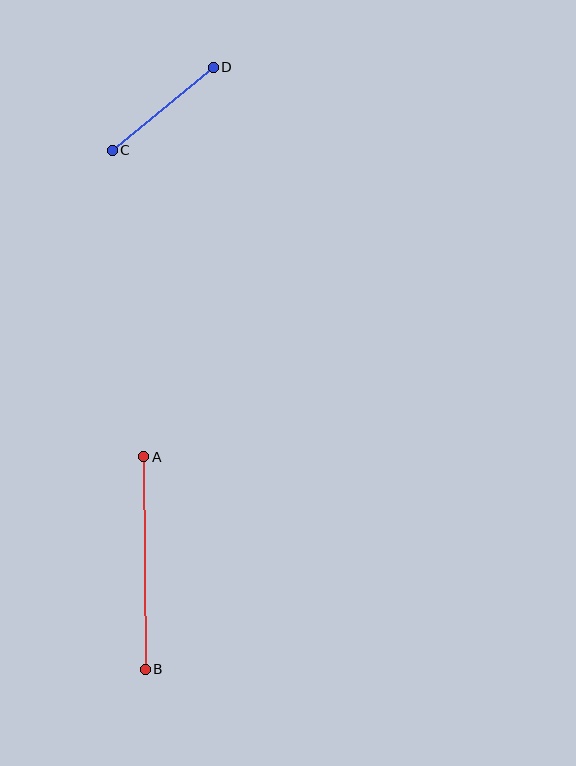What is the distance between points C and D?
The distance is approximately 131 pixels.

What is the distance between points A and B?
The distance is approximately 213 pixels.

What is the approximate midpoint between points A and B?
The midpoint is at approximately (144, 563) pixels.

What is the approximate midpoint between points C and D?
The midpoint is at approximately (163, 109) pixels.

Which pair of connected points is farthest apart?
Points A and B are farthest apart.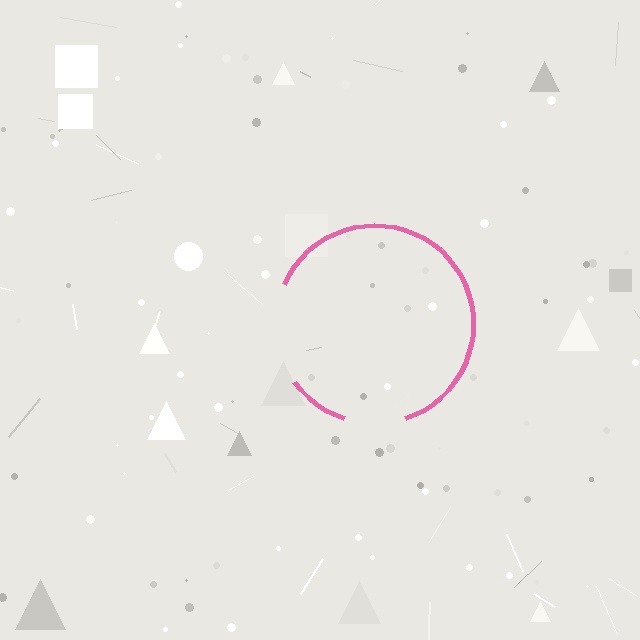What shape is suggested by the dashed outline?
The dashed outline suggests a circle.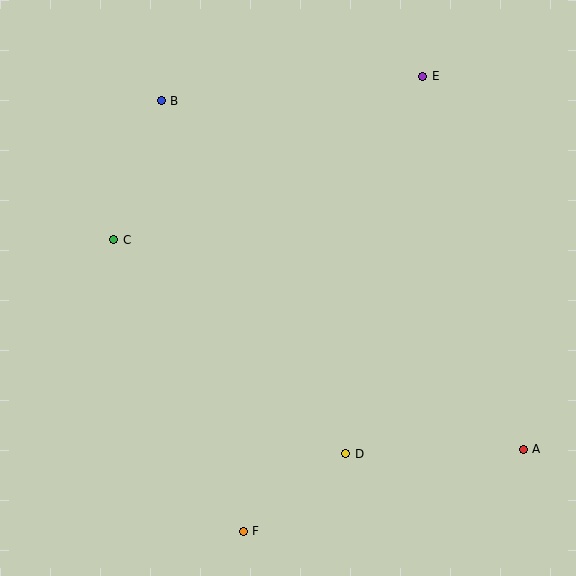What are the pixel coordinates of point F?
Point F is at (243, 531).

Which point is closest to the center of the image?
Point D at (346, 454) is closest to the center.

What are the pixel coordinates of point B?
Point B is at (161, 101).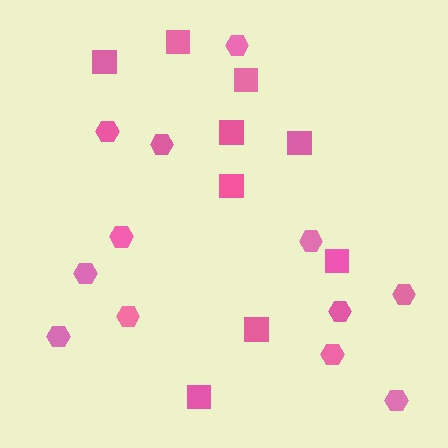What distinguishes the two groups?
There are 2 groups: one group of squares (9) and one group of hexagons (12).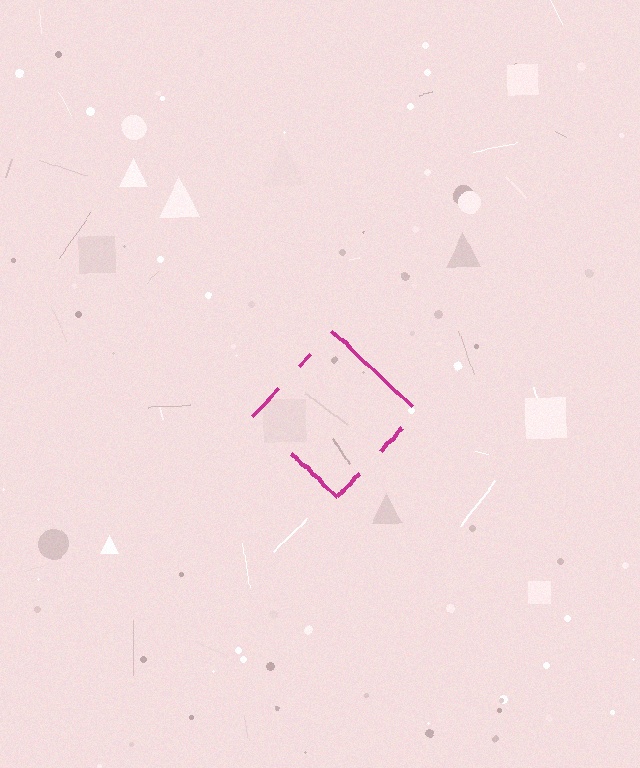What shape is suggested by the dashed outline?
The dashed outline suggests a diamond.